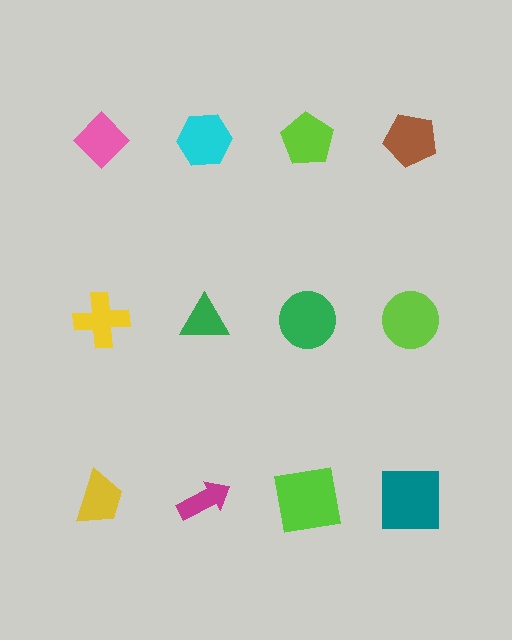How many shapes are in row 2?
4 shapes.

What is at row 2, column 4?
A lime circle.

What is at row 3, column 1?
A yellow trapezoid.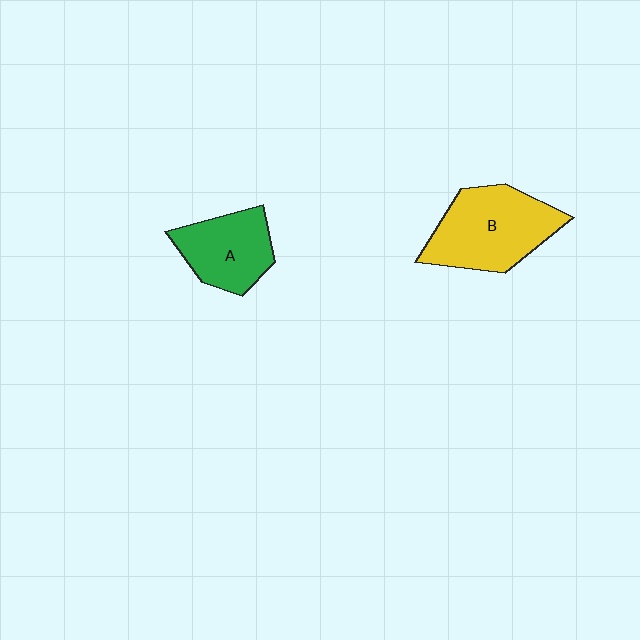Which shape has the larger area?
Shape B (yellow).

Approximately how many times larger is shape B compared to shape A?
Approximately 1.4 times.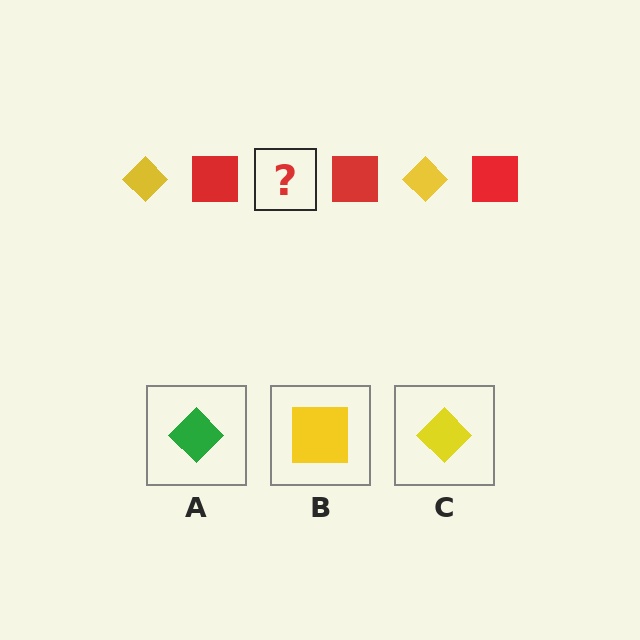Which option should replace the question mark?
Option C.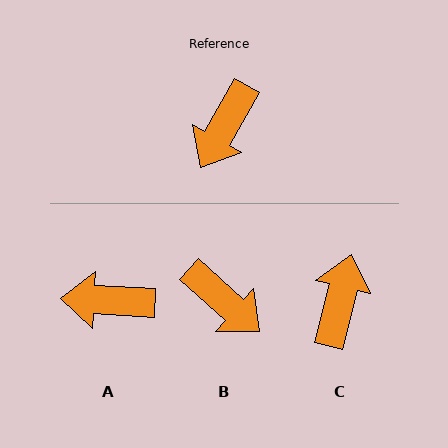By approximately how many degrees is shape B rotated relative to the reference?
Approximately 78 degrees counter-clockwise.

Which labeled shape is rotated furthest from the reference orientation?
C, about 164 degrees away.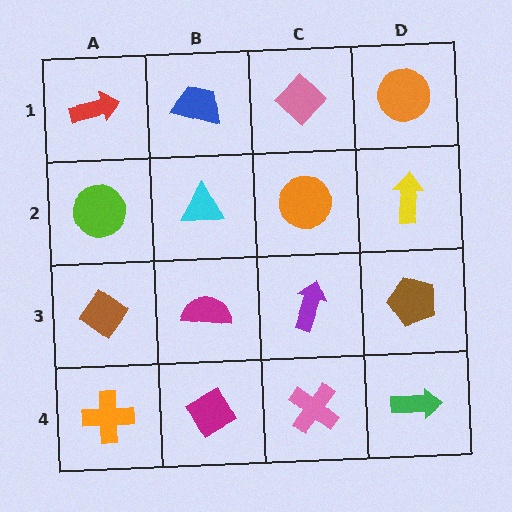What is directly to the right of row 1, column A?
A blue trapezoid.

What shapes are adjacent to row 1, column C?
An orange circle (row 2, column C), a blue trapezoid (row 1, column B), an orange circle (row 1, column D).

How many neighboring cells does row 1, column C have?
3.